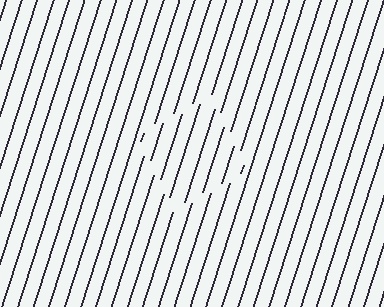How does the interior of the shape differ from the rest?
The interior of the shape contains the same grating, shifted by half a period — the contour is defined by the phase discontinuity where line-ends from the inner and outer gratings abut.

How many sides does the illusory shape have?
4 sides — the line-ends trace a square.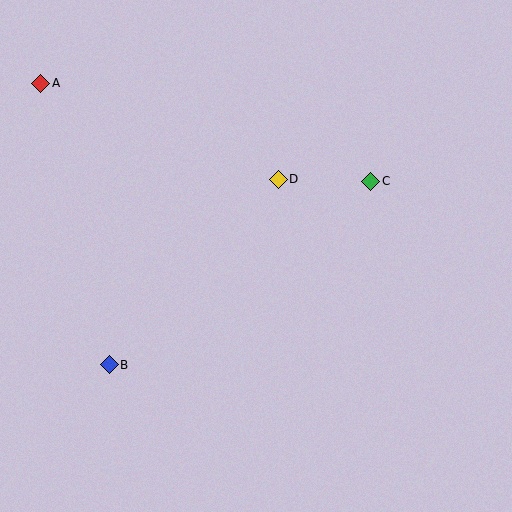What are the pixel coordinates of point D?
Point D is at (278, 179).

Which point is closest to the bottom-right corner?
Point C is closest to the bottom-right corner.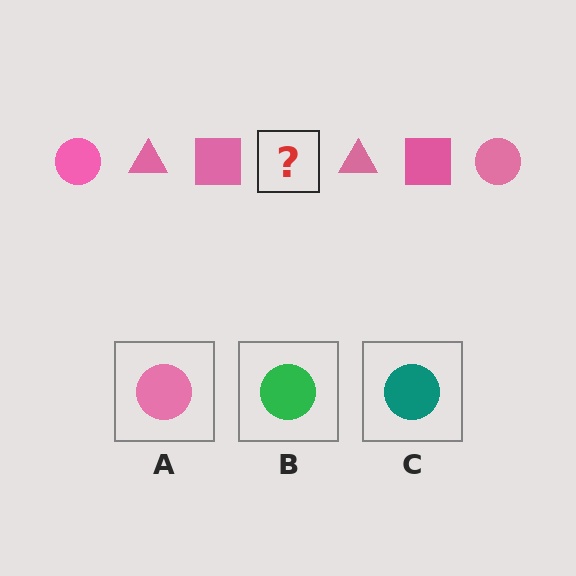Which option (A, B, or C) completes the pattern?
A.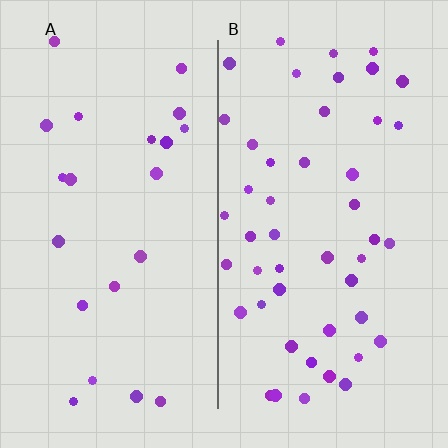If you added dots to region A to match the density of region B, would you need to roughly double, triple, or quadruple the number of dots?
Approximately double.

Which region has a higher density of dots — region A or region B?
B (the right).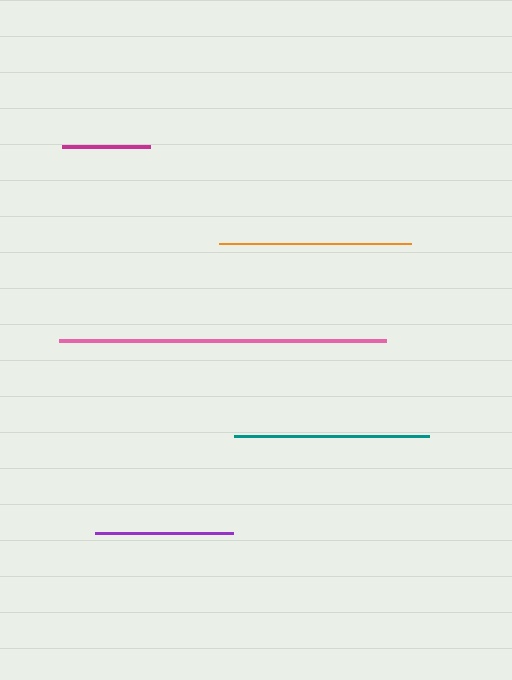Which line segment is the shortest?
The magenta line is the shortest at approximately 88 pixels.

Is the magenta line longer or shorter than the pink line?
The pink line is longer than the magenta line.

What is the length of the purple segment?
The purple segment is approximately 138 pixels long.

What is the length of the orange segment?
The orange segment is approximately 193 pixels long.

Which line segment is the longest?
The pink line is the longest at approximately 326 pixels.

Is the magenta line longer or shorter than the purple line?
The purple line is longer than the magenta line.